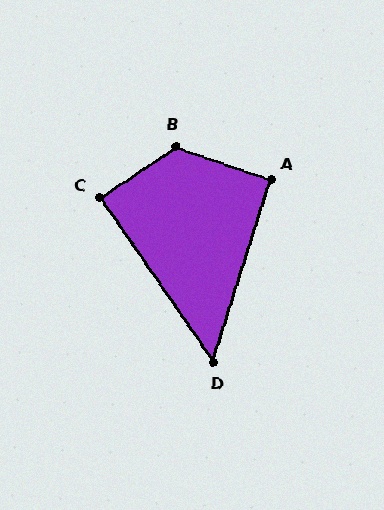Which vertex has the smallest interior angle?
D, at approximately 52 degrees.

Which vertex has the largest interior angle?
B, at approximately 128 degrees.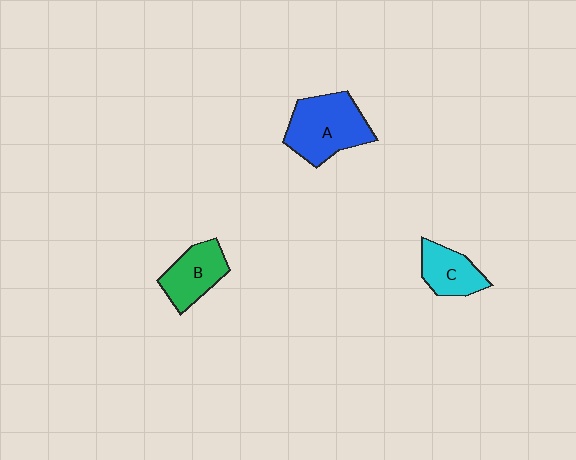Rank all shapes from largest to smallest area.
From largest to smallest: A (blue), B (green), C (cyan).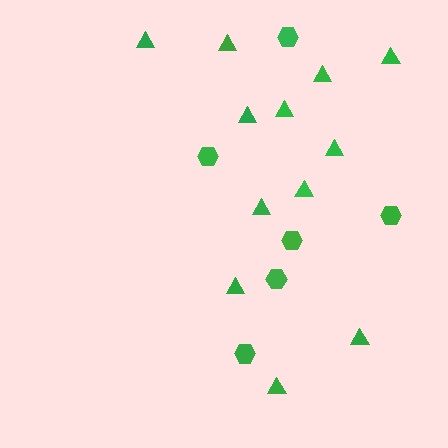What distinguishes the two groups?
There are 2 groups: one group of triangles (12) and one group of hexagons (6).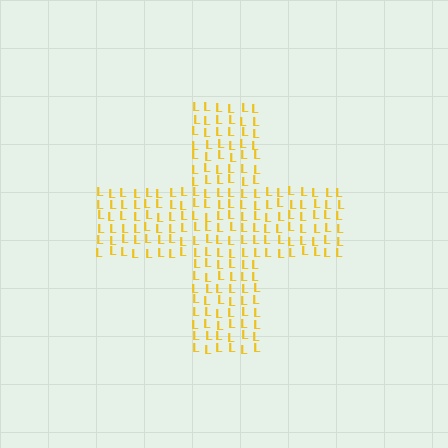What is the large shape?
The large shape is a cross.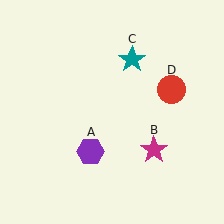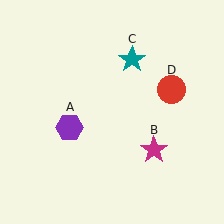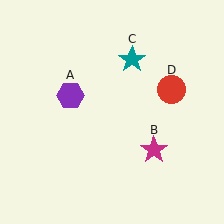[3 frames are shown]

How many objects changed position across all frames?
1 object changed position: purple hexagon (object A).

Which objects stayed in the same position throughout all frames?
Magenta star (object B) and teal star (object C) and red circle (object D) remained stationary.